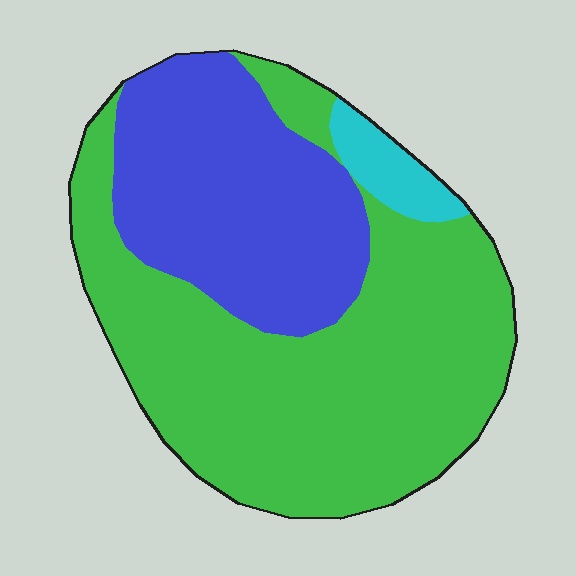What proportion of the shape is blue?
Blue takes up about one third (1/3) of the shape.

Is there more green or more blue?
Green.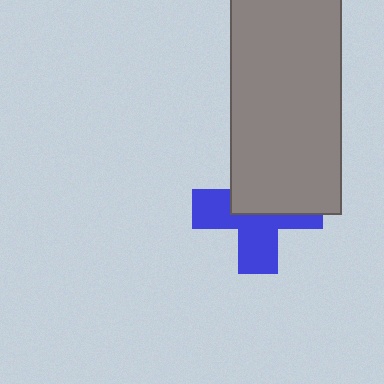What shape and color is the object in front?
The object in front is a gray rectangle.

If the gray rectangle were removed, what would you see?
You would see the complete blue cross.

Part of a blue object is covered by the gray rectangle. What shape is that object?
It is a cross.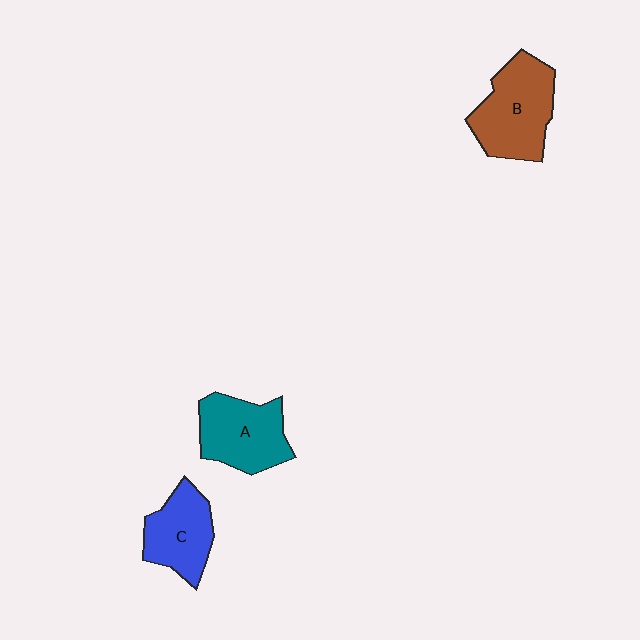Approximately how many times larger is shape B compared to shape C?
Approximately 1.3 times.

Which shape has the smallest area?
Shape C (blue).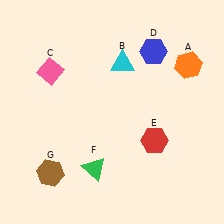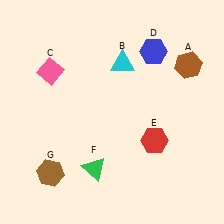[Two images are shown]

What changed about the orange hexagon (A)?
In Image 1, A is orange. In Image 2, it changed to brown.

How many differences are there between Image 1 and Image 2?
There is 1 difference between the two images.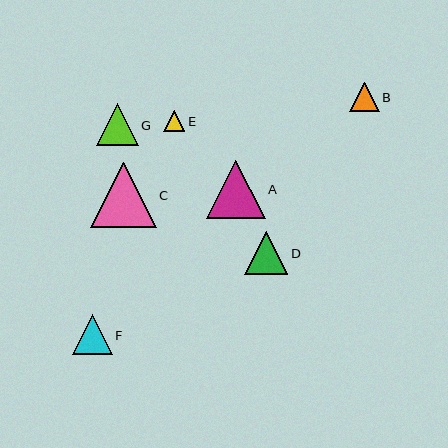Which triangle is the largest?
Triangle C is the largest with a size of approximately 65 pixels.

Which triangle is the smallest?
Triangle E is the smallest with a size of approximately 22 pixels.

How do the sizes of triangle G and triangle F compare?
Triangle G and triangle F are approximately the same size.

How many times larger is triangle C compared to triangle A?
Triangle C is approximately 1.1 times the size of triangle A.